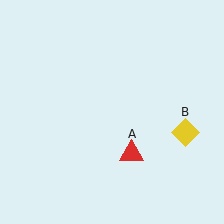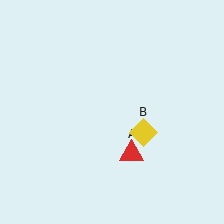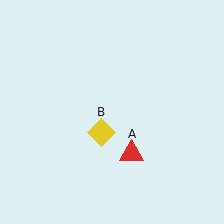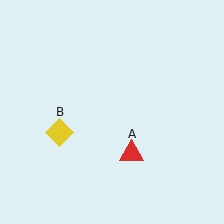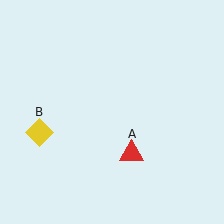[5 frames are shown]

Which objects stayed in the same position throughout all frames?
Red triangle (object A) remained stationary.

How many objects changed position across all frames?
1 object changed position: yellow diamond (object B).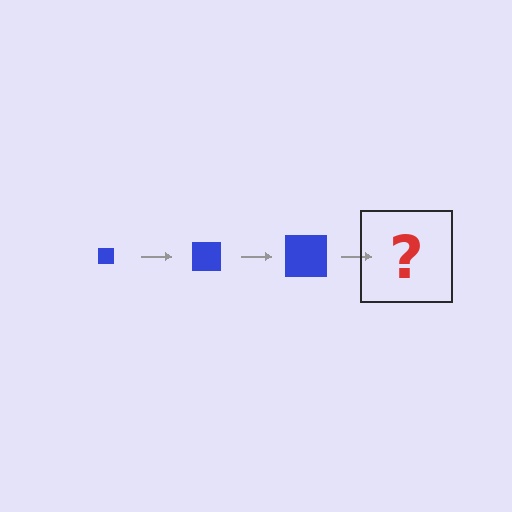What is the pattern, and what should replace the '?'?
The pattern is that the square gets progressively larger each step. The '?' should be a blue square, larger than the previous one.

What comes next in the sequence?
The next element should be a blue square, larger than the previous one.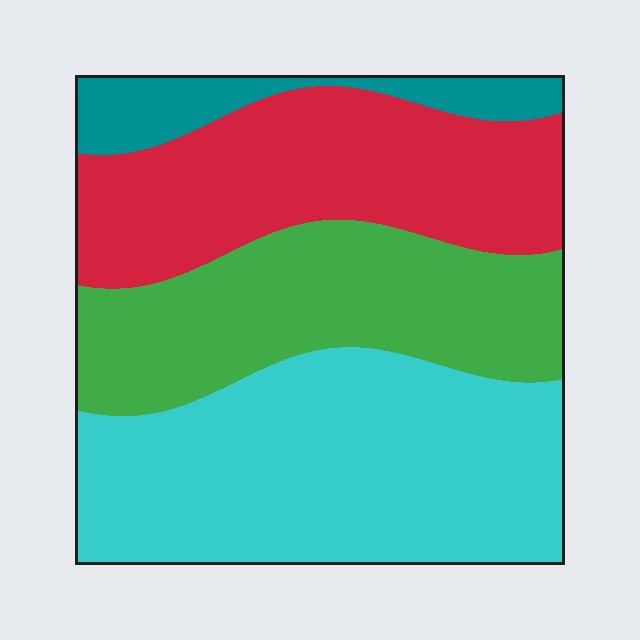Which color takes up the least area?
Teal, at roughly 10%.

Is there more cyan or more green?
Cyan.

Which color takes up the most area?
Cyan, at roughly 40%.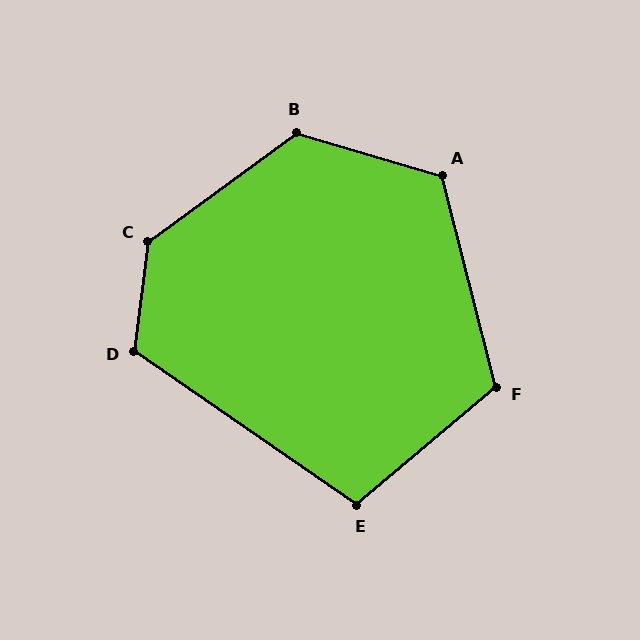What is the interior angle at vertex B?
Approximately 127 degrees (obtuse).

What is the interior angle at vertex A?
Approximately 121 degrees (obtuse).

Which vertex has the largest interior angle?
C, at approximately 134 degrees.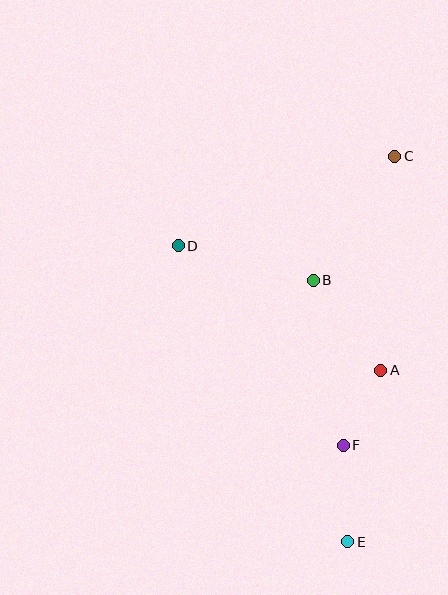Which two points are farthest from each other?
Points C and E are farthest from each other.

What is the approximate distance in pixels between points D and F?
The distance between D and F is approximately 259 pixels.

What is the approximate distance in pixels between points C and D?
The distance between C and D is approximately 234 pixels.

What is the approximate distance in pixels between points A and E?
The distance between A and E is approximately 175 pixels.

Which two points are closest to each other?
Points A and F are closest to each other.